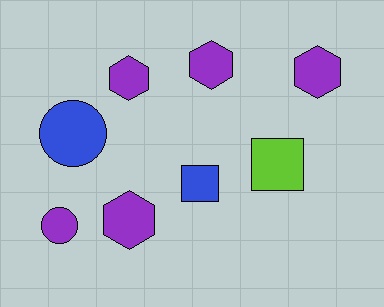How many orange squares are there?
There are no orange squares.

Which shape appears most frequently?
Hexagon, with 4 objects.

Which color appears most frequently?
Purple, with 5 objects.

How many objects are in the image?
There are 8 objects.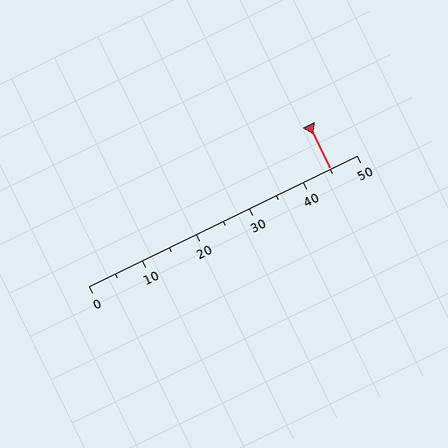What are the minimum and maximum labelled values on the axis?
The axis runs from 0 to 50.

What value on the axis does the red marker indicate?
The marker indicates approximately 45.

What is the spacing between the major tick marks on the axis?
The major ticks are spaced 10 apart.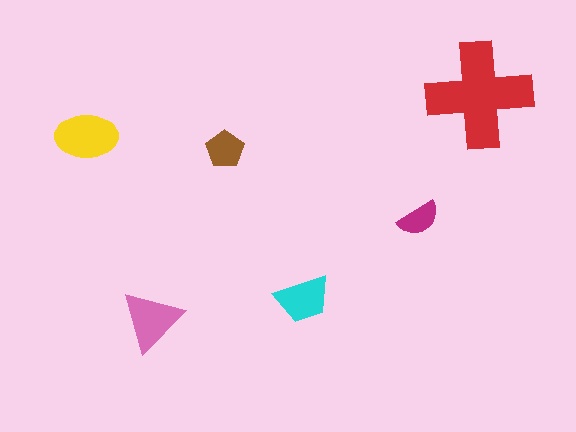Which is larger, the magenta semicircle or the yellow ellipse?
The yellow ellipse.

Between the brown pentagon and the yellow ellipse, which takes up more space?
The yellow ellipse.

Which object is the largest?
The red cross.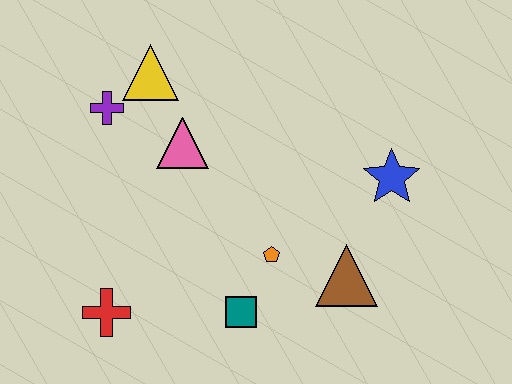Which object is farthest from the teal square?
The yellow triangle is farthest from the teal square.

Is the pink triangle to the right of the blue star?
No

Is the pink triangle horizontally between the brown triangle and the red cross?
Yes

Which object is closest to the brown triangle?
The orange pentagon is closest to the brown triangle.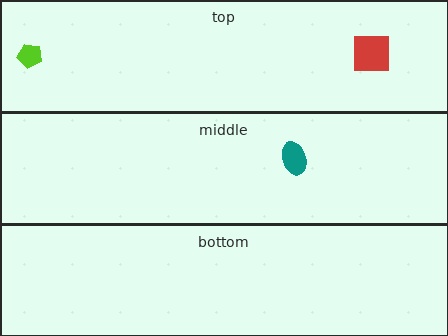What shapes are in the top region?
The red square, the lime pentagon.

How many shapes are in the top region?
2.